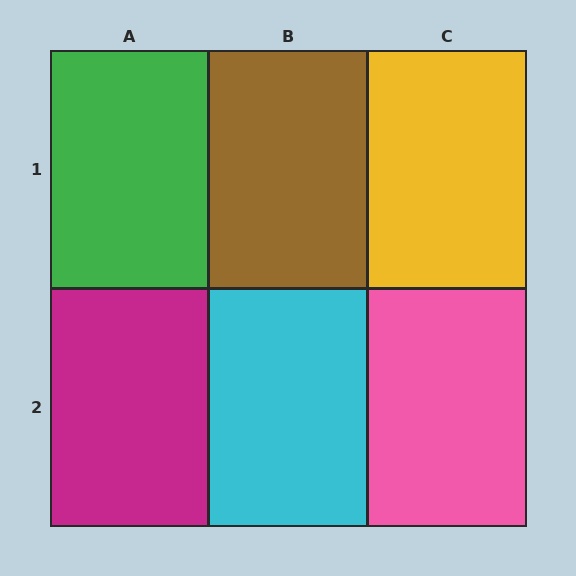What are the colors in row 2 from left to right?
Magenta, cyan, pink.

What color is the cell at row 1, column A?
Green.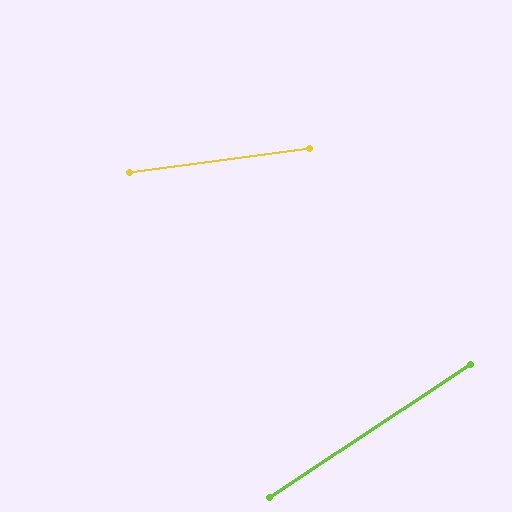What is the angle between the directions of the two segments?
Approximately 26 degrees.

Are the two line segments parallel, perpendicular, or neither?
Neither parallel nor perpendicular — they differ by about 26°.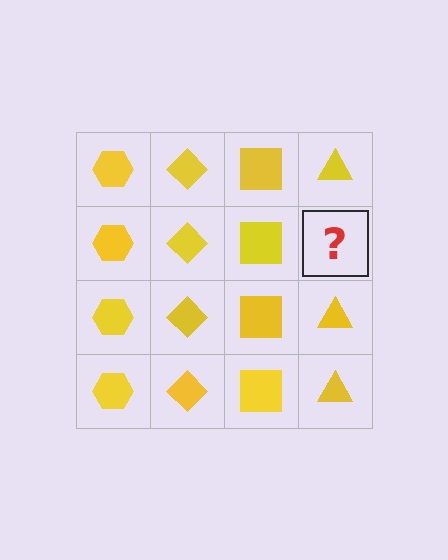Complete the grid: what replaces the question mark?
The question mark should be replaced with a yellow triangle.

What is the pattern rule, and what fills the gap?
The rule is that each column has a consistent shape. The gap should be filled with a yellow triangle.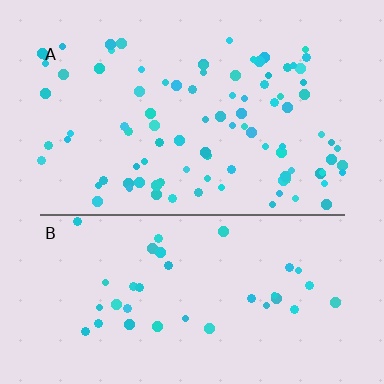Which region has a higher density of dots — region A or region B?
A (the top).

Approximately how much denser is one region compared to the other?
Approximately 2.5× — region A over region B.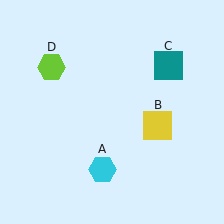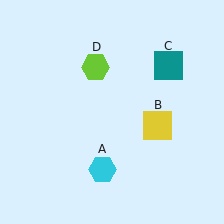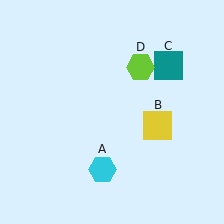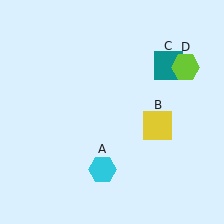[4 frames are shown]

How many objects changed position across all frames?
1 object changed position: lime hexagon (object D).